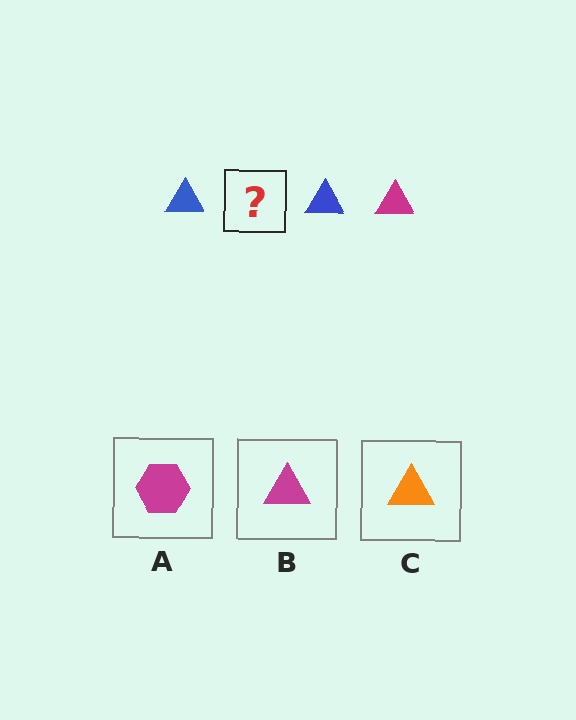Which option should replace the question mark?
Option B.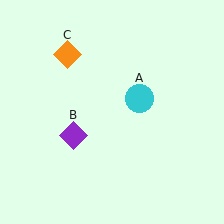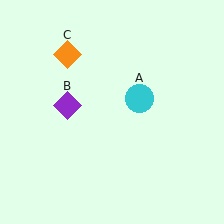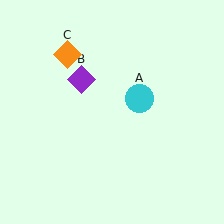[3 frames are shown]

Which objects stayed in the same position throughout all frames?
Cyan circle (object A) and orange diamond (object C) remained stationary.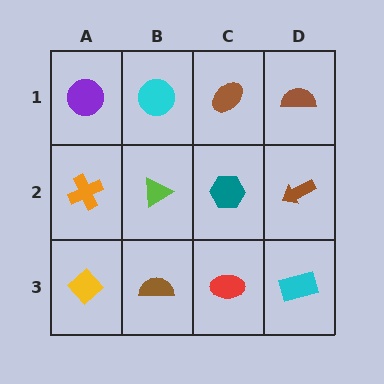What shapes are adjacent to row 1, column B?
A lime triangle (row 2, column B), a purple circle (row 1, column A), a brown ellipse (row 1, column C).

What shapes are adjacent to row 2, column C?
A brown ellipse (row 1, column C), a red ellipse (row 3, column C), a lime triangle (row 2, column B), a brown arrow (row 2, column D).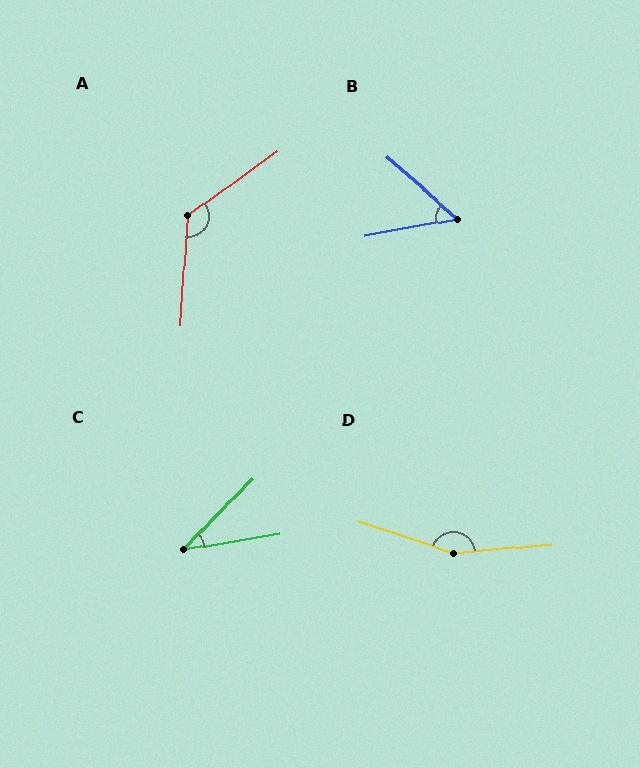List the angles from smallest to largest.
C (36°), B (52°), A (130°), D (156°).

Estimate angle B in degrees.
Approximately 52 degrees.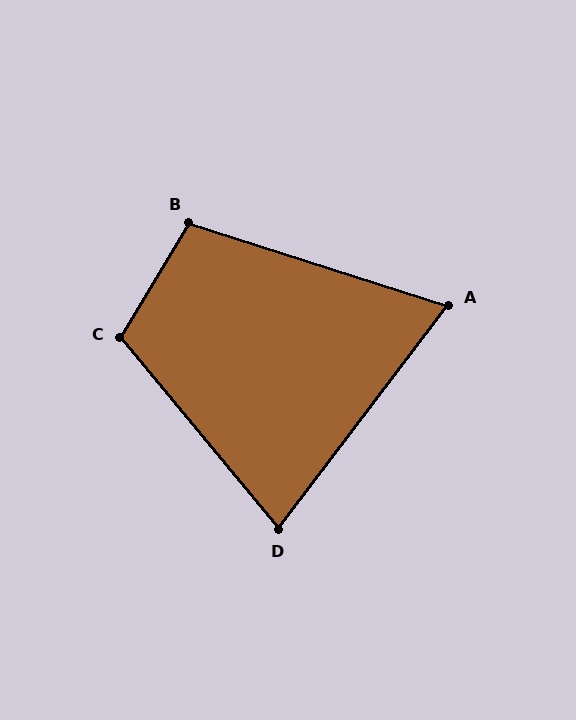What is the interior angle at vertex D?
Approximately 77 degrees (acute).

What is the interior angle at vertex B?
Approximately 103 degrees (obtuse).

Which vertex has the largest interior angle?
C, at approximately 110 degrees.